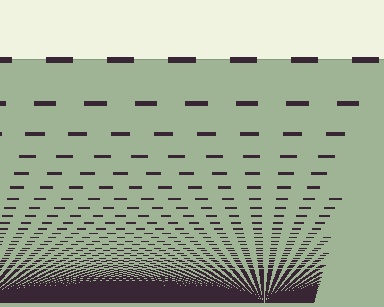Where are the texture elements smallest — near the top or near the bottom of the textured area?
Near the bottom.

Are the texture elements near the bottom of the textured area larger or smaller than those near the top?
Smaller. The gradient is inverted — elements near the bottom are smaller and denser.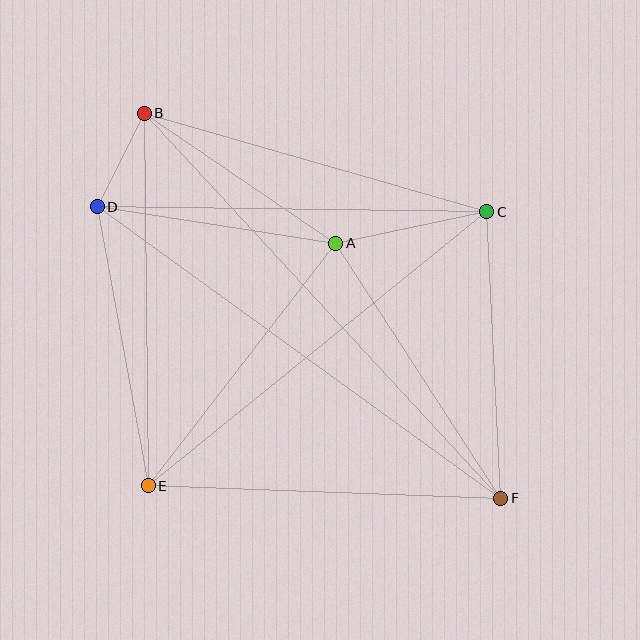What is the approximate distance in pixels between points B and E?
The distance between B and E is approximately 373 pixels.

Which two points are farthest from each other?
Points B and F are farthest from each other.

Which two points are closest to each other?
Points B and D are closest to each other.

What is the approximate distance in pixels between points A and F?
The distance between A and F is approximately 304 pixels.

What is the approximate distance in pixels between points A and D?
The distance between A and D is approximately 241 pixels.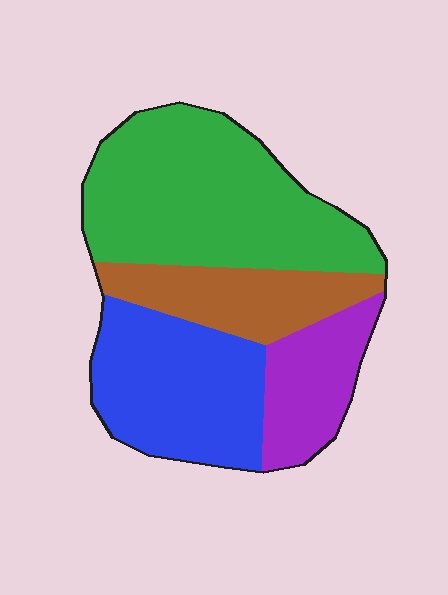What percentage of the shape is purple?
Purple takes up less than a quarter of the shape.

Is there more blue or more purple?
Blue.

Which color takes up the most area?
Green, at roughly 40%.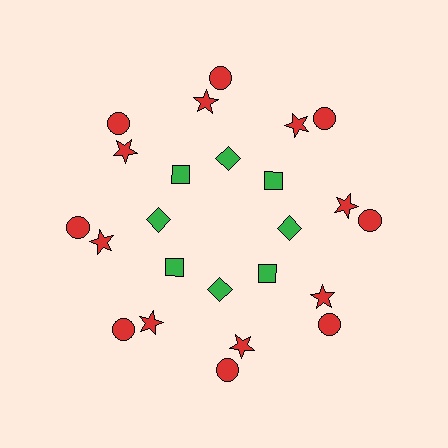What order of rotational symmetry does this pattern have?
This pattern has 8-fold rotational symmetry.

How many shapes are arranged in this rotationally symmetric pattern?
There are 24 shapes, arranged in 8 groups of 3.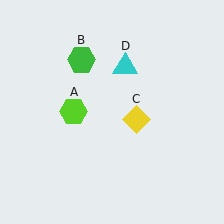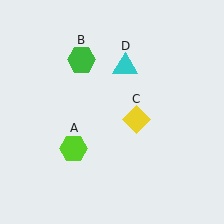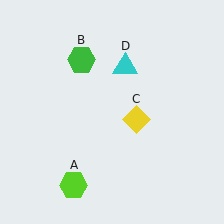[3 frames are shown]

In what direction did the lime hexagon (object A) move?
The lime hexagon (object A) moved down.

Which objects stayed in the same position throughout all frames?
Green hexagon (object B) and yellow diamond (object C) and cyan triangle (object D) remained stationary.